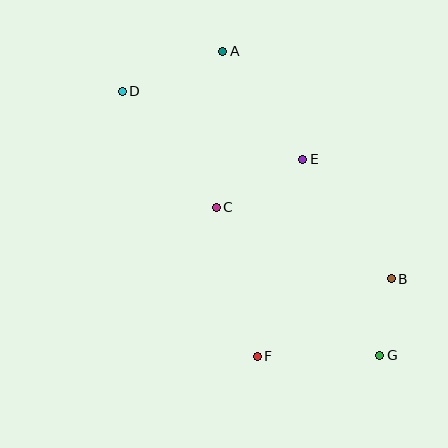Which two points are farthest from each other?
Points D and G are farthest from each other.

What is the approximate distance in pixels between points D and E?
The distance between D and E is approximately 193 pixels.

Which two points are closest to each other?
Points B and G are closest to each other.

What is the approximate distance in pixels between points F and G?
The distance between F and G is approximately 123 pixels.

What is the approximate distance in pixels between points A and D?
The distance between A and D is approximately 108 pixels.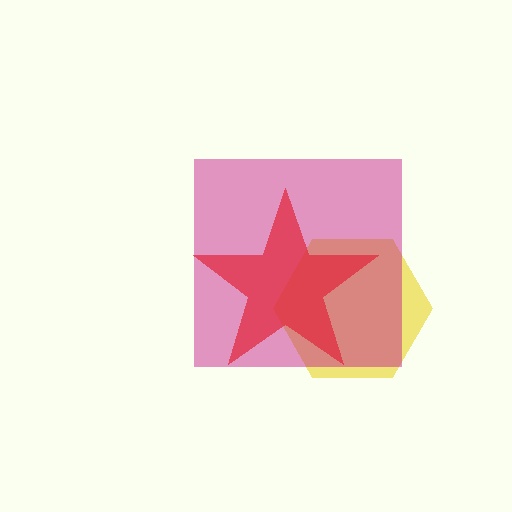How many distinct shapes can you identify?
There are 3 distinct shapes: a yellow hexagon, a magenta square, a red star.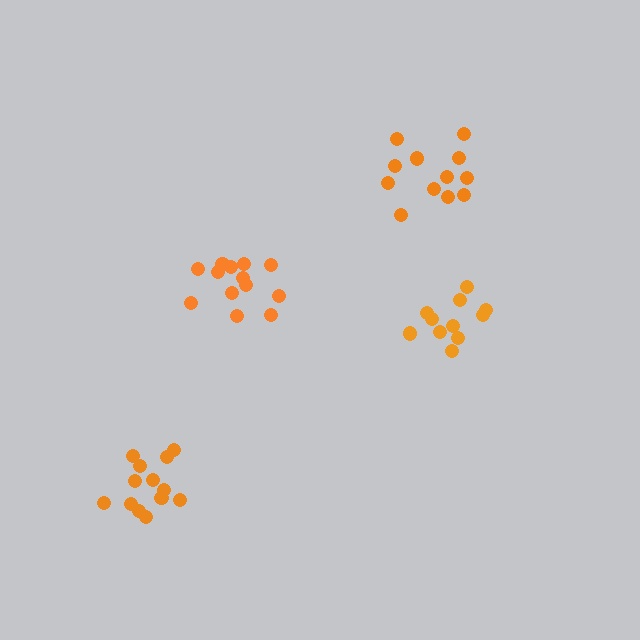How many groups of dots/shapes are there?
There are 4 groups.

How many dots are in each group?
Group 1: 13 dots, Group 2: 11 dots, Group 3: 12 dots, Group 4: 13 dots (49 total).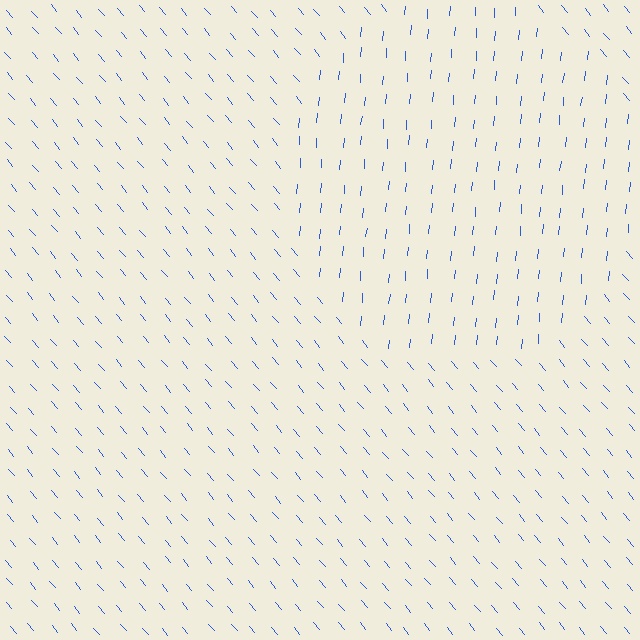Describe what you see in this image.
The image is filled with small blue line segments. A circle region in the image has lines oriented differently from the surrounding lines, creating a visible texture boundary.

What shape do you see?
I see a circle.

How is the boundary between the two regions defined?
The boundary is defined purely by a change in line orientation (approximately 45 degrees difference). All lines are the same color and thickness.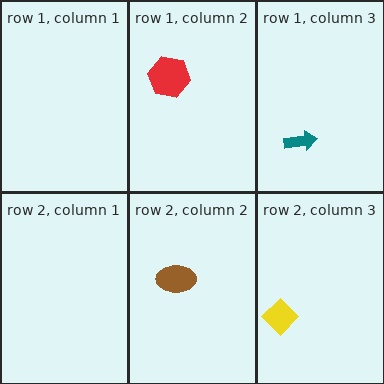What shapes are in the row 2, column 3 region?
The yellow diamond.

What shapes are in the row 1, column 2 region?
The red hexagon.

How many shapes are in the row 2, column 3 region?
1.